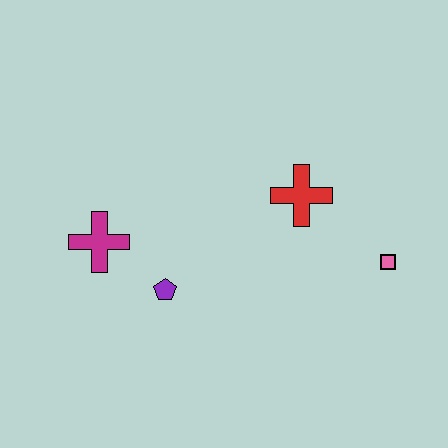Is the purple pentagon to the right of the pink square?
No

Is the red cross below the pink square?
No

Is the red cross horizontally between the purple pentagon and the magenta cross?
No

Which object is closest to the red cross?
The pink square is closest to the red cross.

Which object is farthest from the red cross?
The magenta cross is farthest from the red cross.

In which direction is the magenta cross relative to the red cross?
The magenta cross is to the left of the red cross.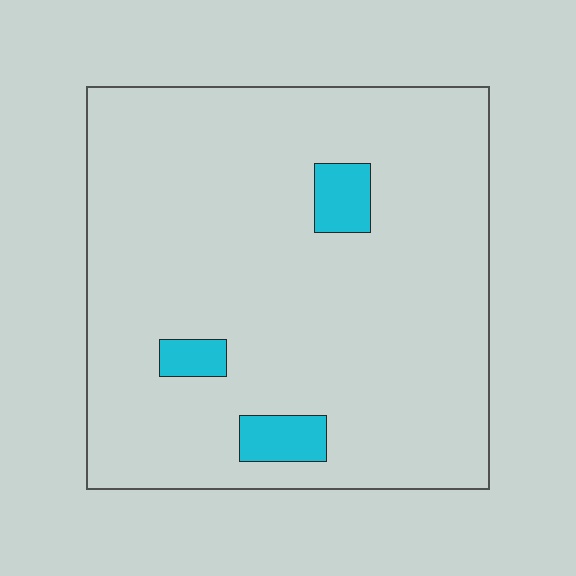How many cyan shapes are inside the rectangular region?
3.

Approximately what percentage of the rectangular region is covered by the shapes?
Approximately 5%.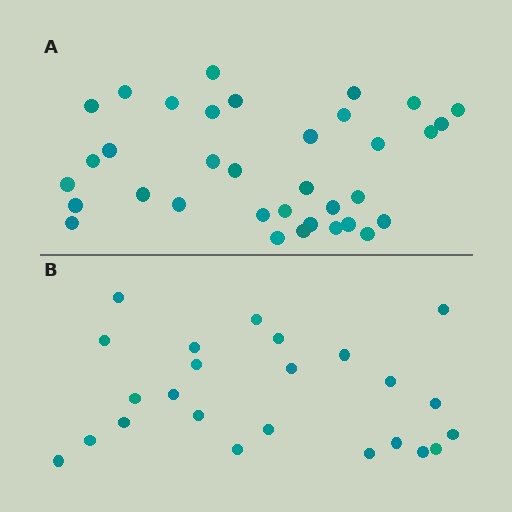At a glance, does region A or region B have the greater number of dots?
Region A (the top region) has more dots.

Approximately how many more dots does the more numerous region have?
Region A has roughly 12 or so more dots than region B.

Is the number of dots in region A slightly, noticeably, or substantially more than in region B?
Region A has substantially more. The ratio is roughly 1.5 to 1.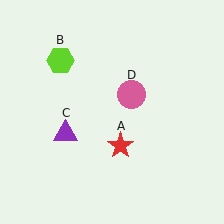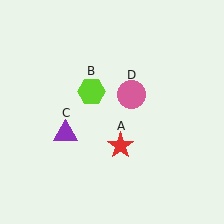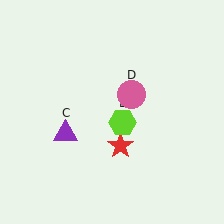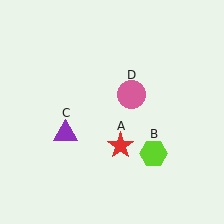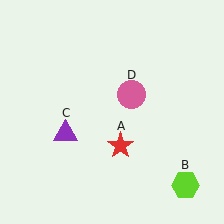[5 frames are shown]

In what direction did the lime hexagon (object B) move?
The lime hexagon (object B) moved down and to the right.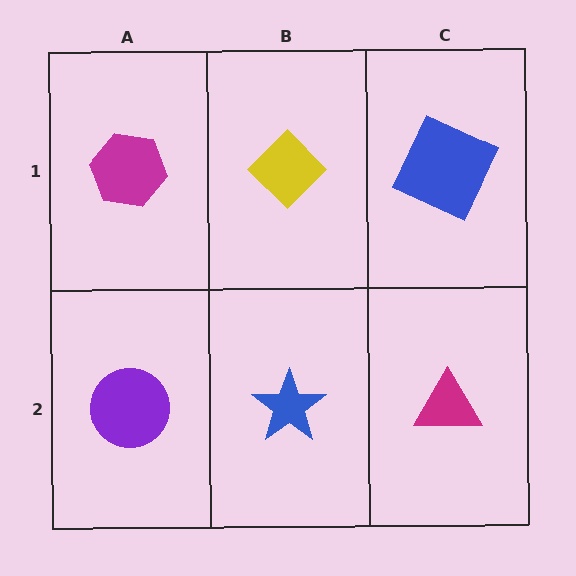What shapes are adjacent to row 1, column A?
A purple circle (row 2, column A), a yellow diamond (row 1, column B).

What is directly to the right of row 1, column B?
A blue square.